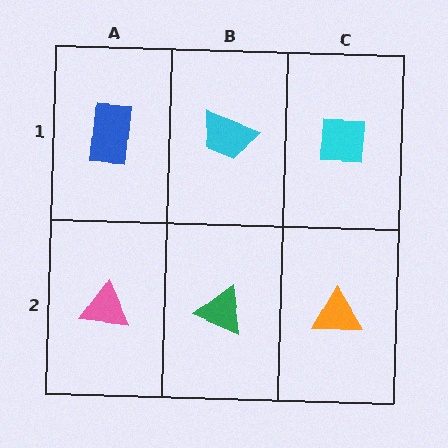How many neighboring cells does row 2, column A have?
2.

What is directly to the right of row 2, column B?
An orange triangle.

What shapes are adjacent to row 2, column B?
A cyan trapezoid (row 1, column B), a pink triangle (row 2, column A), an orange triangle (row 2, column C).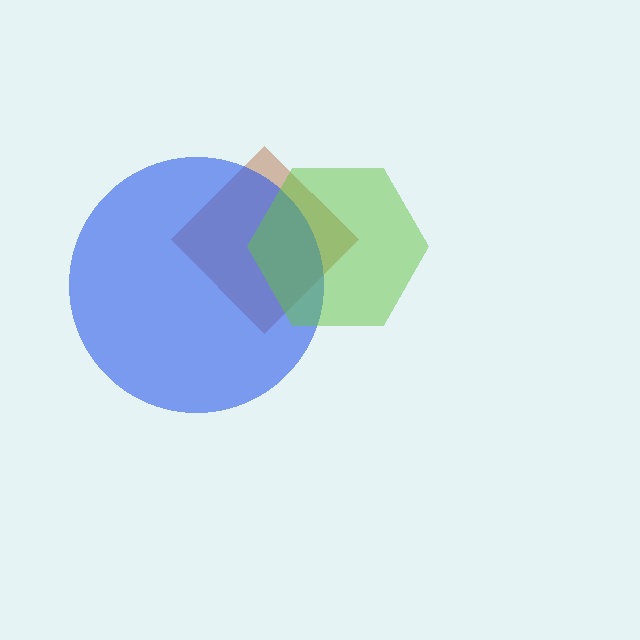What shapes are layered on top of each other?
The layered shapes are: a brown diamond, a blue circle, a lime hexagon.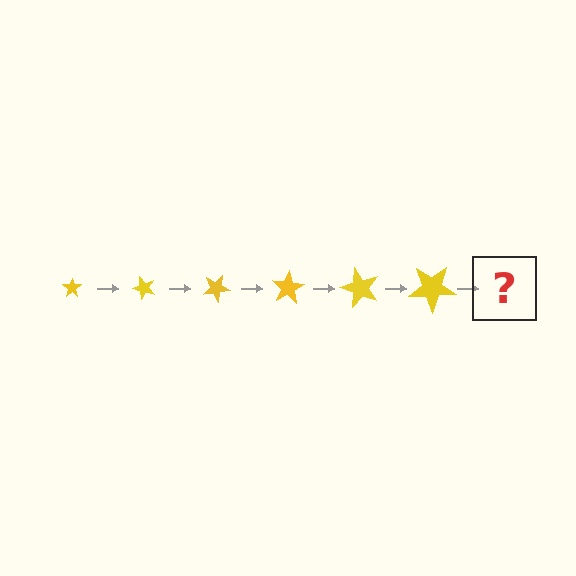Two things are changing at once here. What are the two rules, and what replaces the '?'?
The two rules are that the star grows larger each step and it rotates 50 degrees each step. The '?' should be a star, larger than the previous one and rotated 300 degrees from the start.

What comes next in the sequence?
The next element should be a star, larger than the previous one and rotated 300 degrees from the start.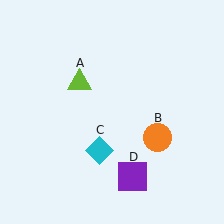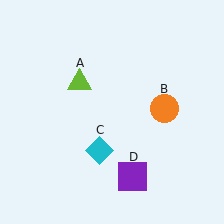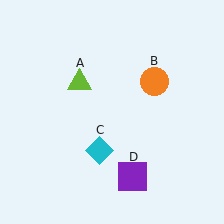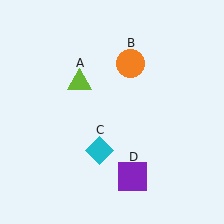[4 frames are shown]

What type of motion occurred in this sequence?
The orange circle (object B) rotated counterclockwise around the center of the scene.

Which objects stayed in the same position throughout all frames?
Lime triangle (object A) and cyan diamond (object C) and purple square (object D) remained stationary.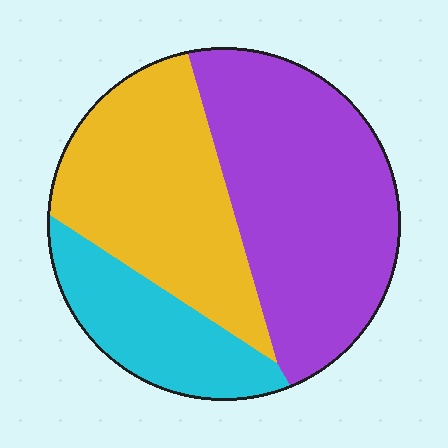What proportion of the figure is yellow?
Yellow takes up between a quarter and a half of the figure.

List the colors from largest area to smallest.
From largest to smallest: purple, yellow, cyan.